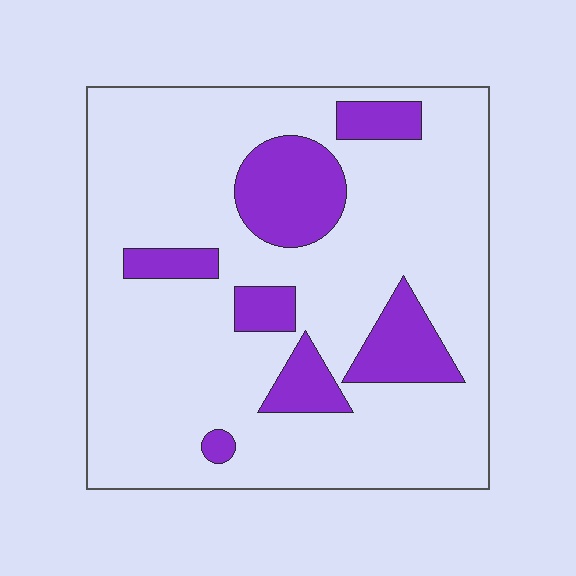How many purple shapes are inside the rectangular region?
7.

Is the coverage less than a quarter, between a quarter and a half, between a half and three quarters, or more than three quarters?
Less than a quarter.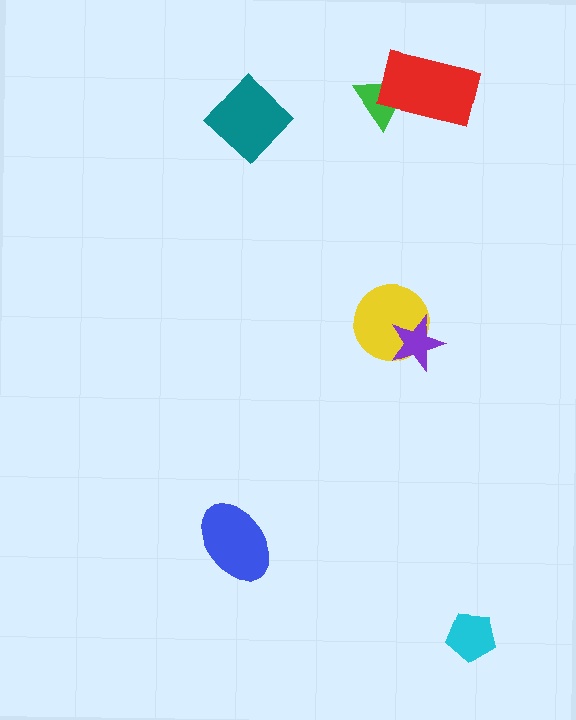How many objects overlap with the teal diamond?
0 objects overlap with the teal diamond.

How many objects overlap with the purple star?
1 object overlaps with the purple star.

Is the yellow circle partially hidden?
Yes, it is partially covered by another shape.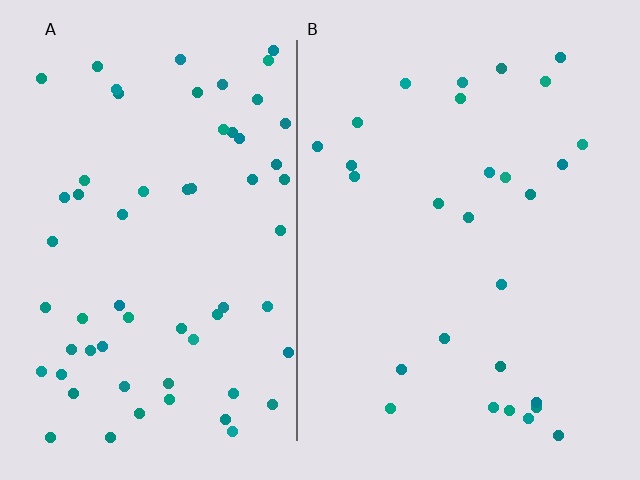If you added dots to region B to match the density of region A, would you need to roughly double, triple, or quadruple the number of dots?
Approximately double.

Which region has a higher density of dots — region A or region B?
A (the left).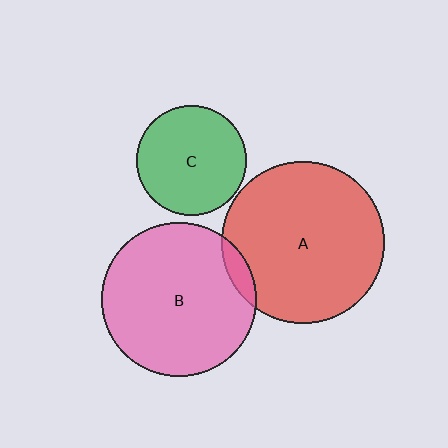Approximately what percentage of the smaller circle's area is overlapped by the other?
Approximately 5%.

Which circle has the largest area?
Circle A (red).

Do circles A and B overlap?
Yes.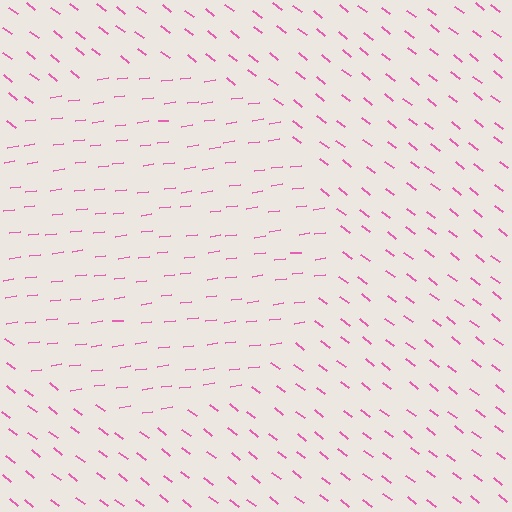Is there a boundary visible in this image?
Yes, there is a texture boundary formed by a change in line orientation.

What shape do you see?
I see a circle.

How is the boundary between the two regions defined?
The boundary is defined purely by a change in line orientation (approximately 45 degrees difference). All lines are the same color and thickness.